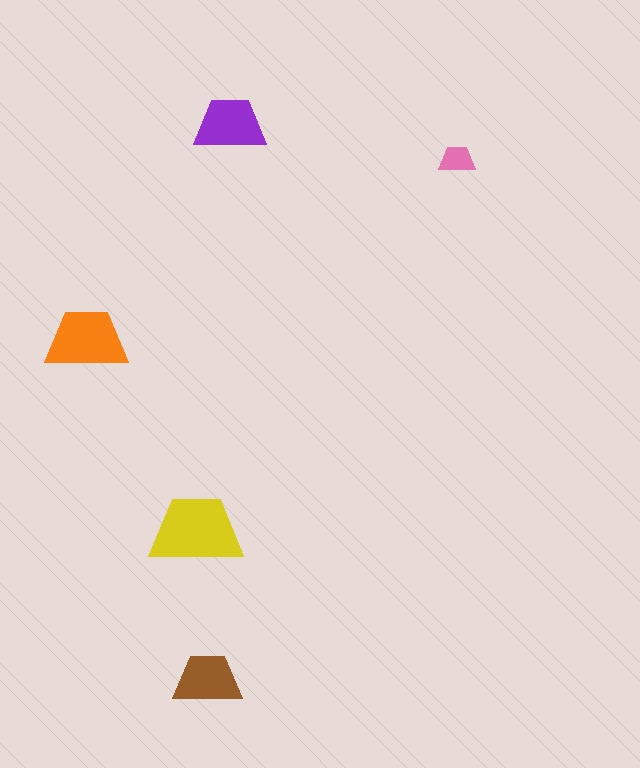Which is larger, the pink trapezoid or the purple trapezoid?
The purple one.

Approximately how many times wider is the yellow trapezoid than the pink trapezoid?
About 2.5 times wider.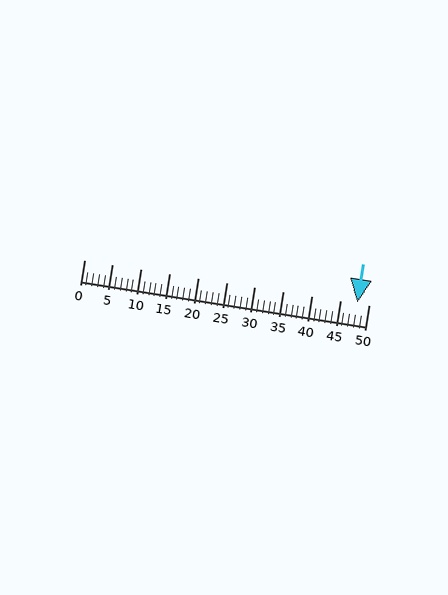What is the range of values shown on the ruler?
The ruler shows values from 0 to 50.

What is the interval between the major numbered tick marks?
The major tick marks are spaced 5 units apart.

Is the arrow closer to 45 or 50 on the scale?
The arrow is closer to 50.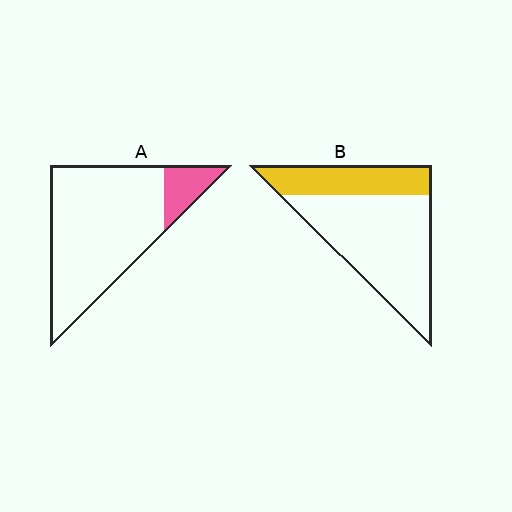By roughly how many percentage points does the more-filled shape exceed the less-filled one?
By roughly 15 percentage points (B over A).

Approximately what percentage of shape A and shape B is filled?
A is approximately 15% and B is approximately 30%.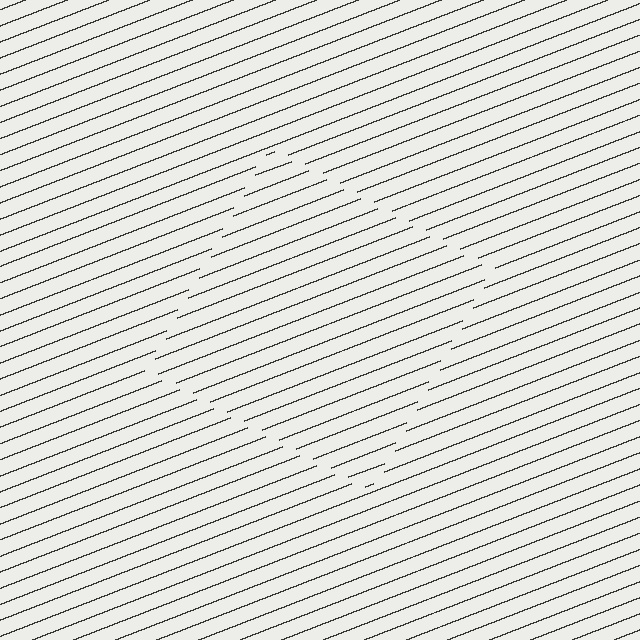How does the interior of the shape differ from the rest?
The interior of the shape contains the same grating, shifted by half a period — the contour is defined by the phase discontinuity where line-ends from the inner and outer gratings abut.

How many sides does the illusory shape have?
4 sides — the line-ends trace a square.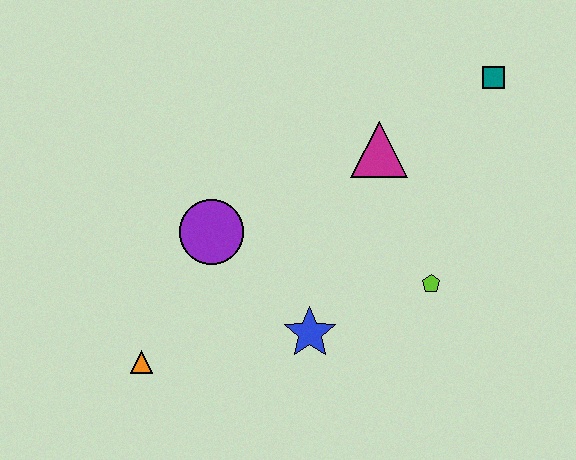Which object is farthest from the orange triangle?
The teal square is farthest from the orange triangle.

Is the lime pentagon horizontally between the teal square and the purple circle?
Yes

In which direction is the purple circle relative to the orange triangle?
The purple circle is above the orange triangle.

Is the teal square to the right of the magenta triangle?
Yes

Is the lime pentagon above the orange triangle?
Yes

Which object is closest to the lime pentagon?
The blue star is closest to the lime pentagon.